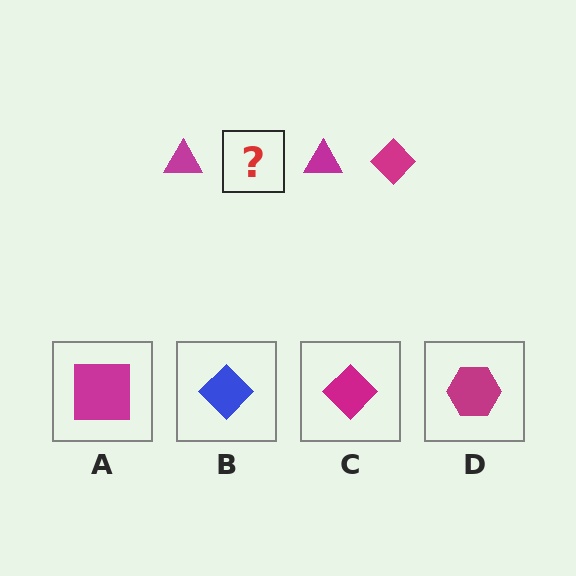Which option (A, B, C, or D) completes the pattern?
C.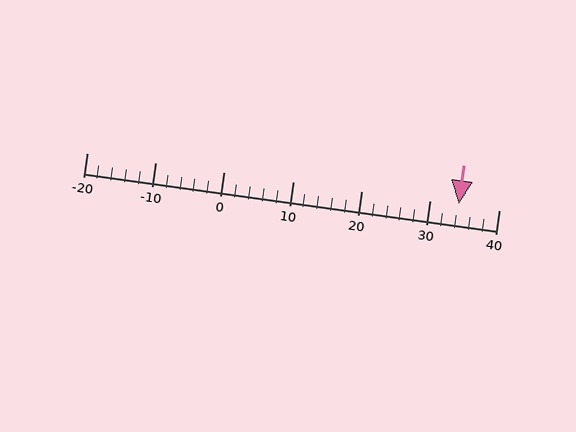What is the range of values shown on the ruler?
The ruler shows values from -20 to 40.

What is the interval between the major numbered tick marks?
The major tick marks are spaced 10 units apart.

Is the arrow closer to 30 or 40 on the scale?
The arrow is closer to 30.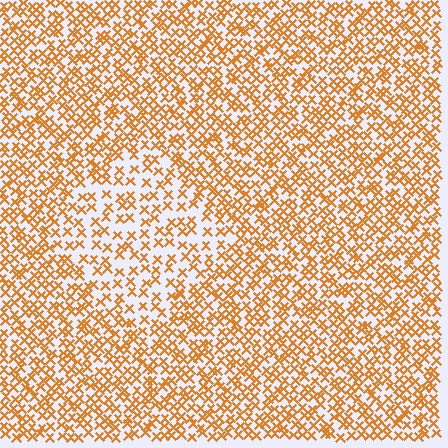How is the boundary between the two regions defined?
The boundary is defined by a change in element density (approximately 1.8x ratio). All elements are the same color, size, and shape.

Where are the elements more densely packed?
The elements are more densely packed outside the diamond boundary.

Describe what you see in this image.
The image contains small orange elements arranged at two different densities. A diamond-shaped region is visible where the elements are less densely packed than the surrounding area.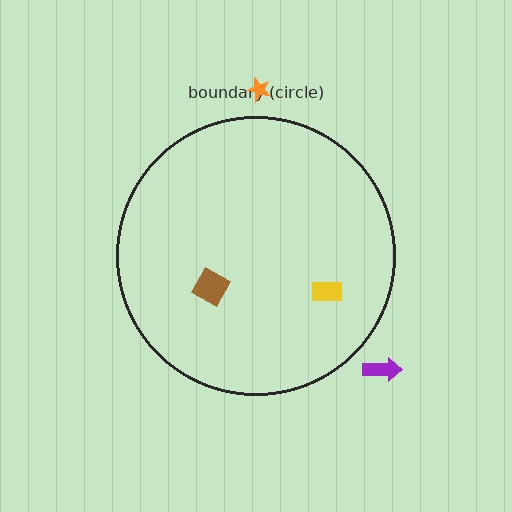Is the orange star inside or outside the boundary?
Outside.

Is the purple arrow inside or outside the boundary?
Outside.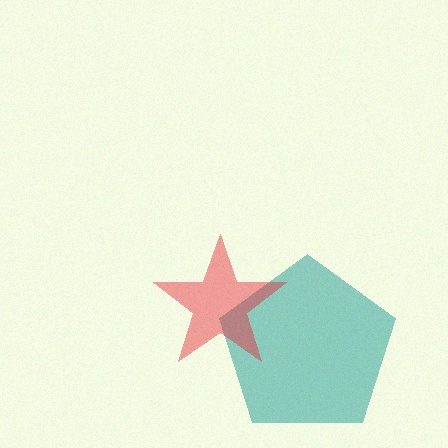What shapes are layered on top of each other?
The layered shapes are: a teal pentagon, a red star.